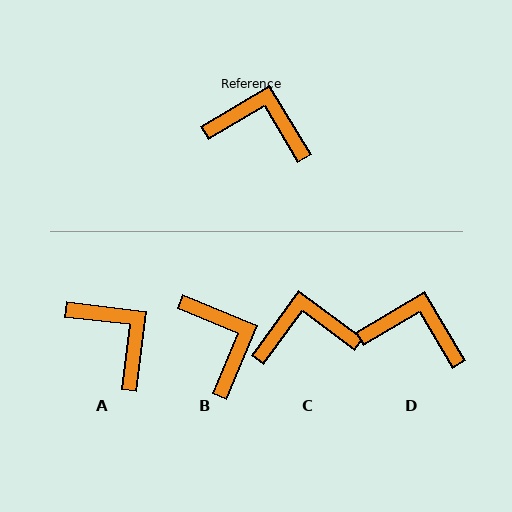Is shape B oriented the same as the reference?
No, it is off by about 53 degrees.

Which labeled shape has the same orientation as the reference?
D.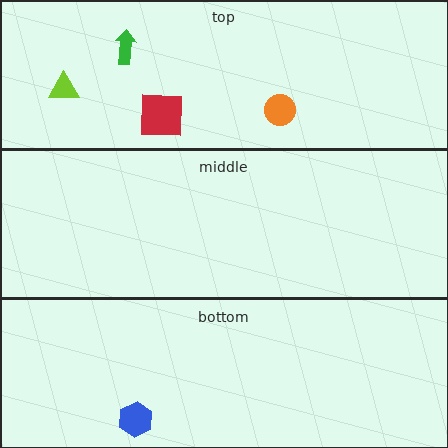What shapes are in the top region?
The lime triangle, the red square, the orange circle, the green arrow.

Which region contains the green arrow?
The top region.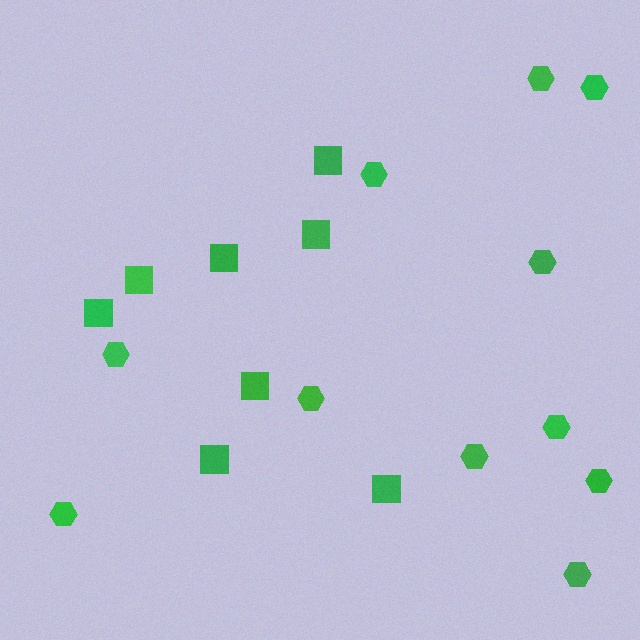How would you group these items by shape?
There are 2 groups: one group of squares (8) and one group of hexagons (11).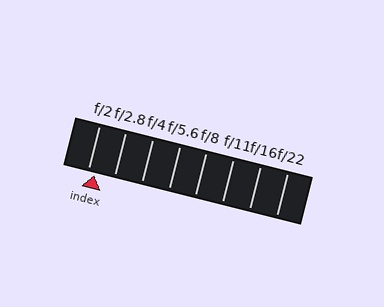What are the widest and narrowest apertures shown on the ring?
The widest aperture shown is f/2 and the narrowest is f/22.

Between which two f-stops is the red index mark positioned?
The index mark is between f/2 and f/2.8.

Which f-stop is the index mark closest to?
The index mark is closest to f/2.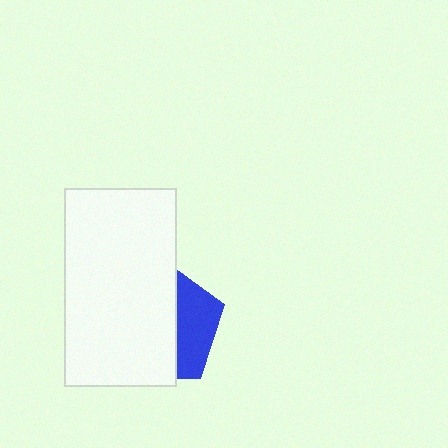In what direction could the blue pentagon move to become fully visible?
The blue pentagon could move right. That would shift it out from behind the white rectangle entirely.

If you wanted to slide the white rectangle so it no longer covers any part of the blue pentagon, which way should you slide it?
Slide it left — that is the most direct way to separate the two shapes.